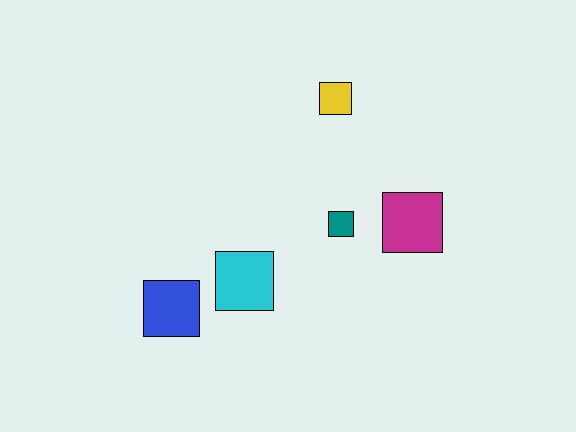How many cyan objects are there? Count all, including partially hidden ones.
There is 1 cyan object.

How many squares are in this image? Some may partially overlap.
There are 5 squares.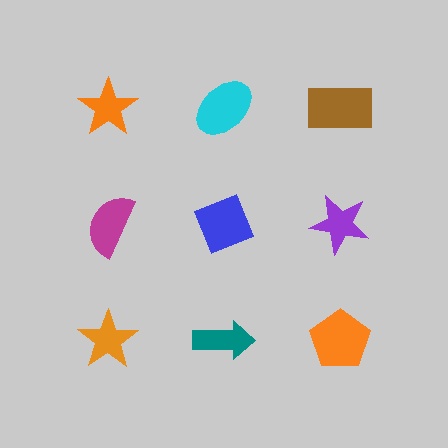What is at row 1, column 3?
A brown rectangle.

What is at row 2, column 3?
A purple star.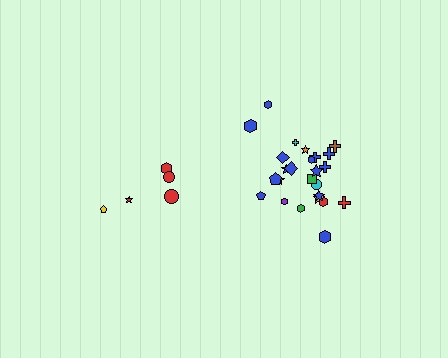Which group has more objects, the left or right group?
The right group.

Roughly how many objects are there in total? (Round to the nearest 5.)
Roughly 30 objects in total.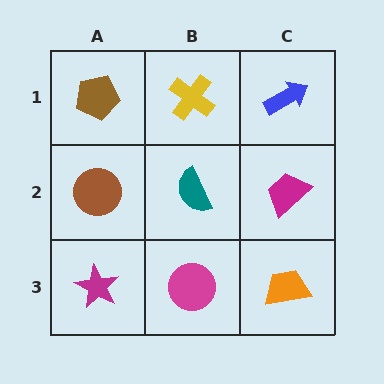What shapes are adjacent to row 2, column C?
A blue arrow (row 1, column C), an orange trapezoid (row 3, column C), a teal semicircle (row 2, column B).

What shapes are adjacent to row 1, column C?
A magenta trapezoid (row 2, column C), a yellow cross (row 1, column B).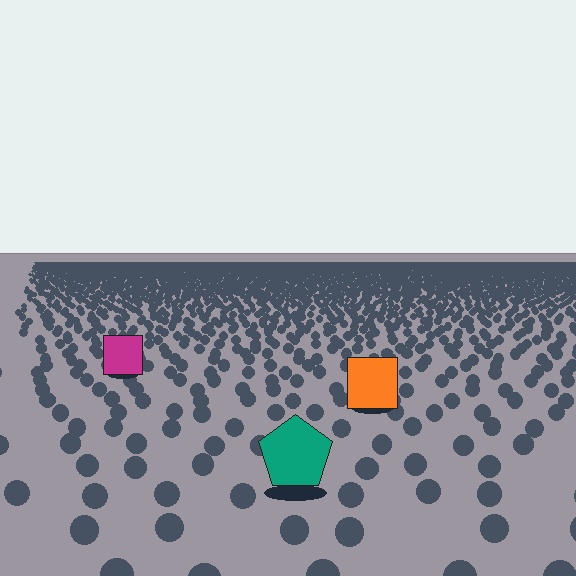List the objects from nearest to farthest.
From nearest to farthest: the teal pentagon, the orange square, the magenta square.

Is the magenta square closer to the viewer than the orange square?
No. The orange square is closer — you can tell from the texture gradient: the ground texture is coarser near it.